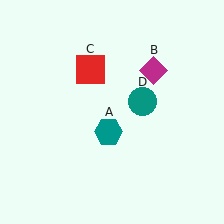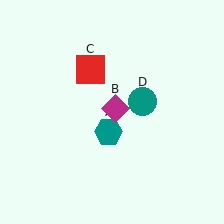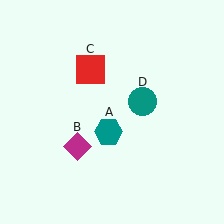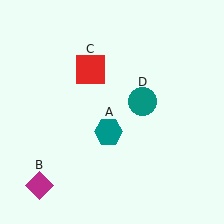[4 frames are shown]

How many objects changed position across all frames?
1 object changed position: magenta diamond (object B).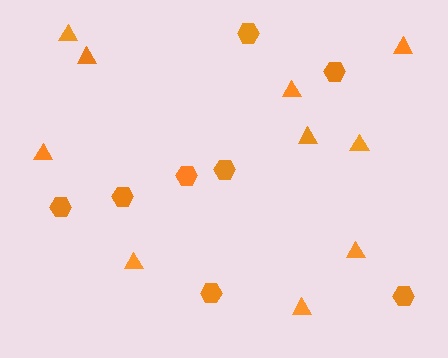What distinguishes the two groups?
There are 2 groups: one group of triangles (10) and one group of hexagons (8).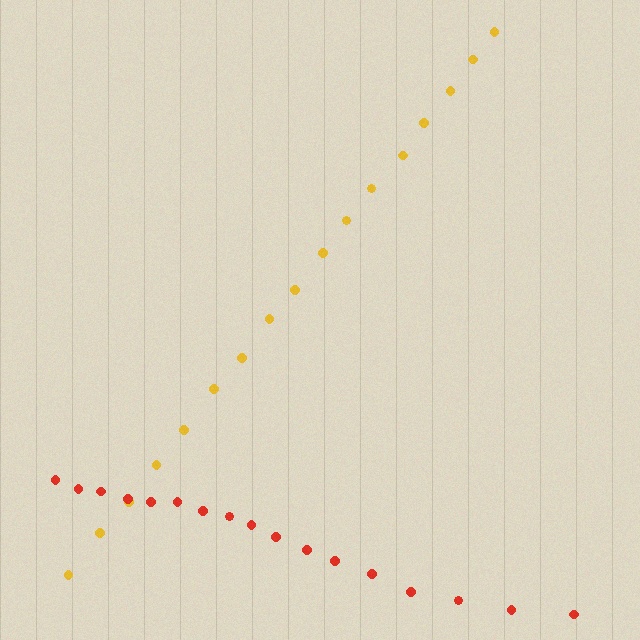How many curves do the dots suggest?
There are 2 distinct paths.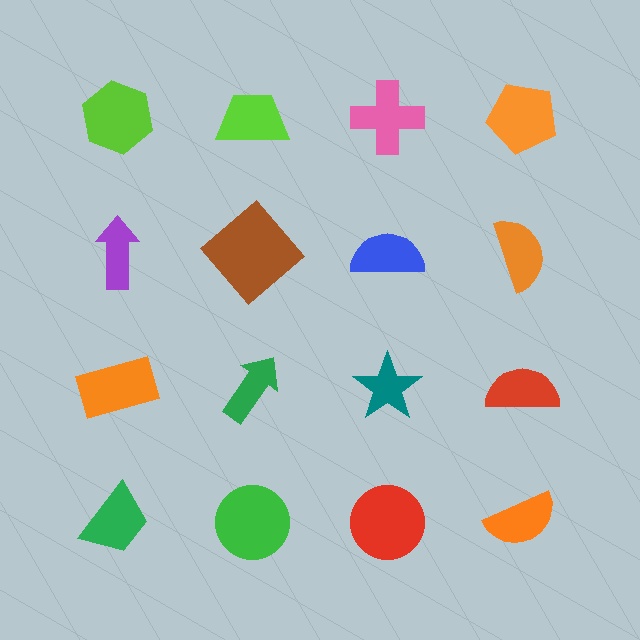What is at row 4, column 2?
A green circle.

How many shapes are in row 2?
4 shapes.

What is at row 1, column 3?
A pink cross.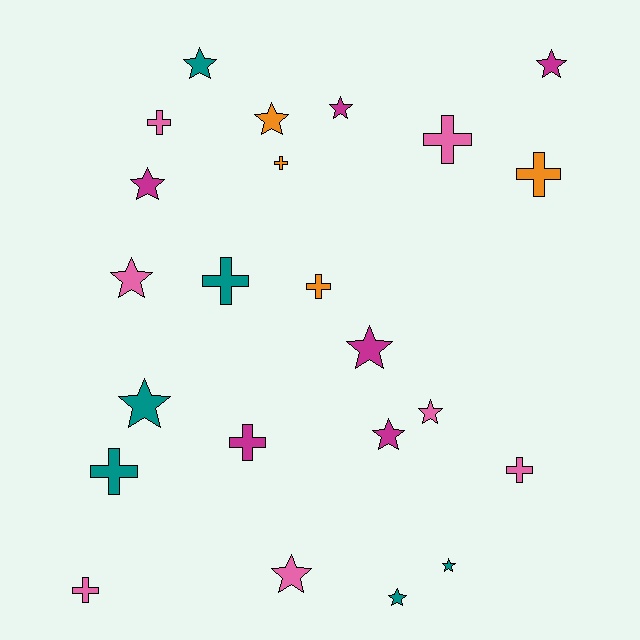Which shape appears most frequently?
Star, with 13 objects.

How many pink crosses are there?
There are 4 pink crosses.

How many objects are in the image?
There are 23 objects.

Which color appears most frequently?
Pink, with 7 objects.